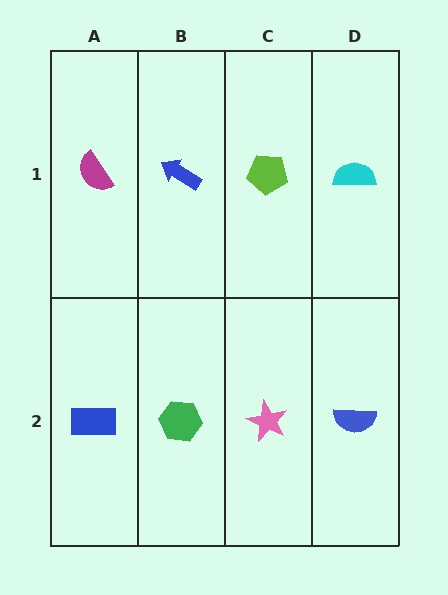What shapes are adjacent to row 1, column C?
A pink star (row 2, column C), a blue arrow (row 1, column B), a cyan semicircle (row 1, column D).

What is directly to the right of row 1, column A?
A blue arrow.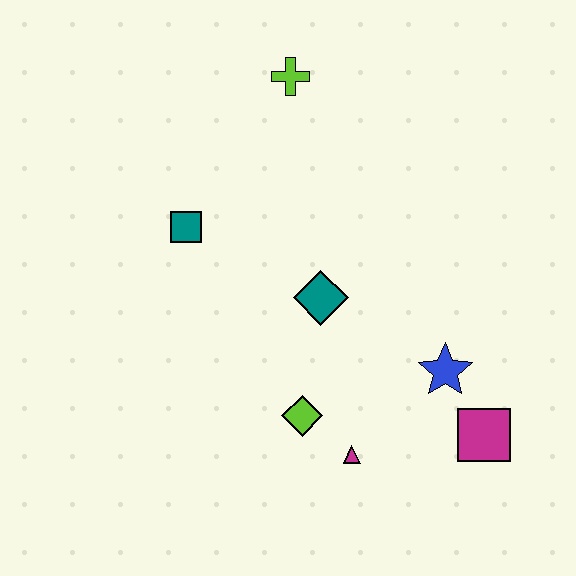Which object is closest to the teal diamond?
The lime diamond is closest to the teal diamond.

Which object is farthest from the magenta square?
The lime cross is farthest from the magenta square.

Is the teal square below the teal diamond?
No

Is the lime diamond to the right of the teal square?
Yes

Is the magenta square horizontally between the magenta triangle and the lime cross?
No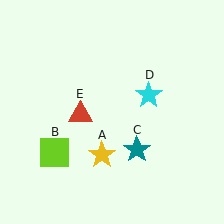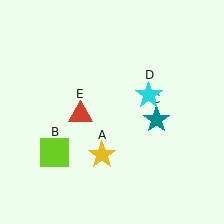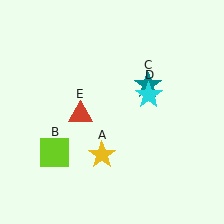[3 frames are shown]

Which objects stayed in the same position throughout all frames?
Yellow star (object A) and lime square (object B) and cyan star (object D) and red triangle (object E) remained stationary.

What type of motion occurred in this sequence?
The teal star (object C) rotated counterclockwise around the center of the scene.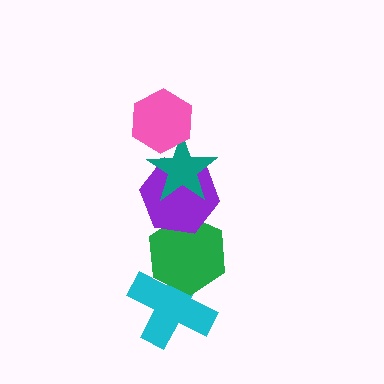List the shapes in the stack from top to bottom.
From top to bottom: the pink hexagon, the teal star, the purple hexagon, the green hexagon, the cyan cross.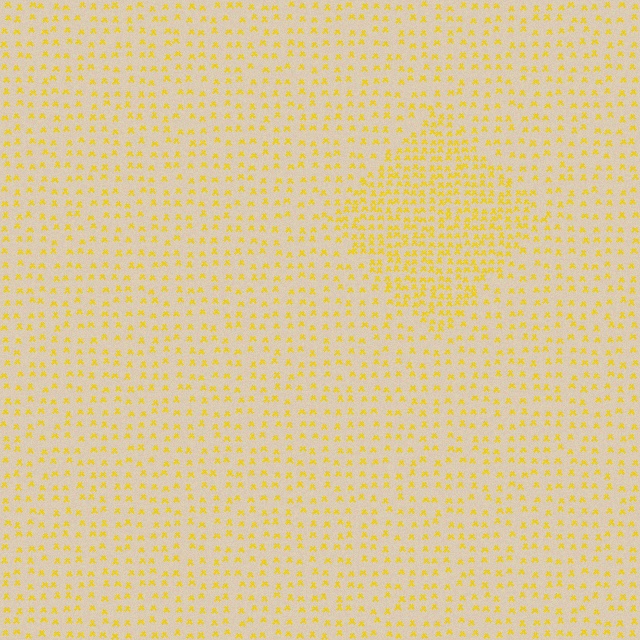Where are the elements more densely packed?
The elements are more densely packed inside the diamond boundary.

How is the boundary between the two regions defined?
The boundary is defined by a change in element density (approximately 2.1x ratio). All elements are the same color, size, and shape.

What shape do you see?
I see a diamond.